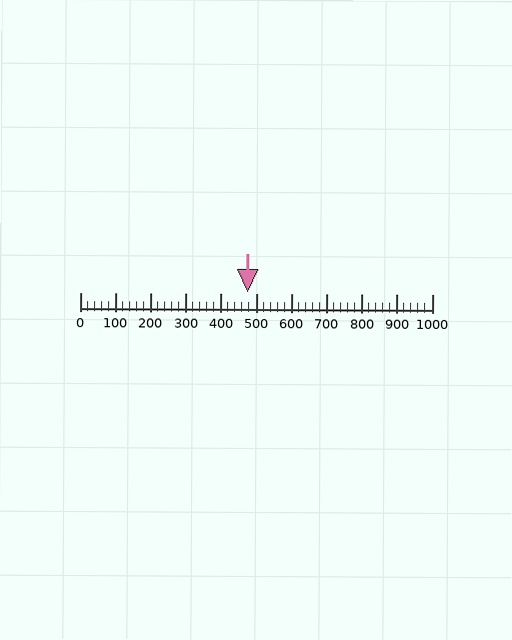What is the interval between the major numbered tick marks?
The major tick marks are spaced 100 units apart.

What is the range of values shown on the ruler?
The ruler shows values from 0 to 1000.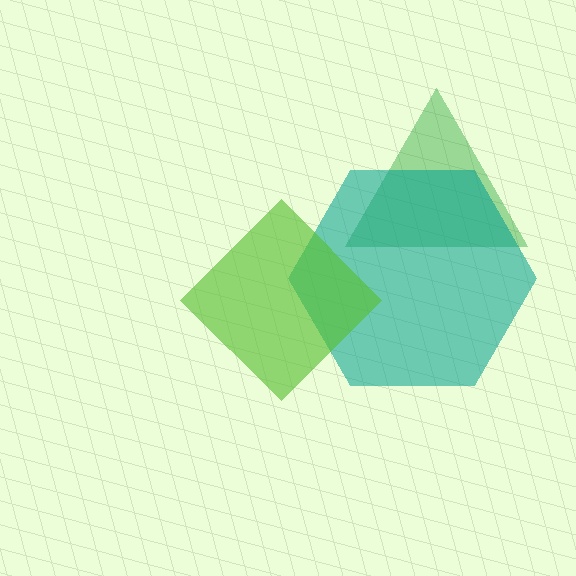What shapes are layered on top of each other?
The layered shapes are: a green triangle, a teal hexagon, a lime diamond.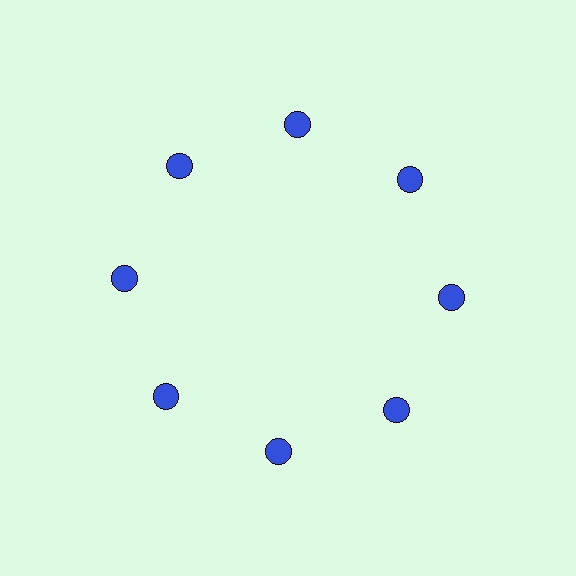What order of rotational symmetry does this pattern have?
This pattern has 8-fold rotational symmetry.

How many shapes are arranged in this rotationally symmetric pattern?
There are 8 shapes, arranged in 8 groups of 1.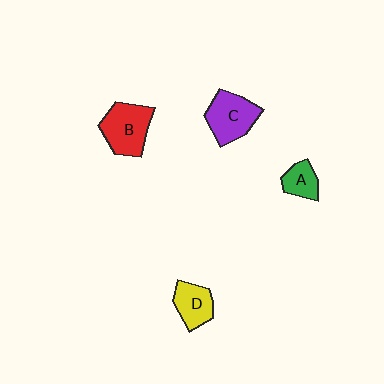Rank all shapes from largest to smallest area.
From largest to smallest: B (red), C (purple), D (yellow), A (green).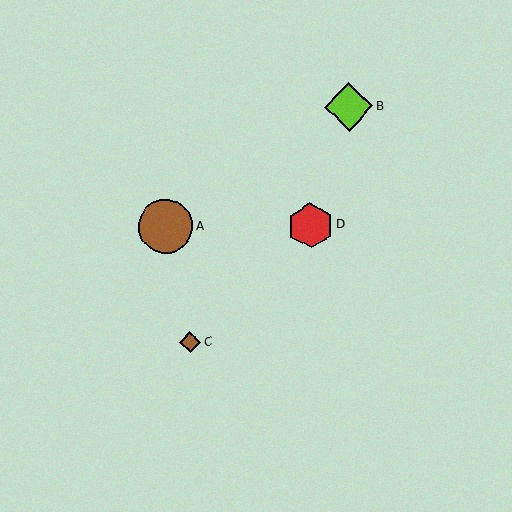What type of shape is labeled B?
Shape B is a lime diamond.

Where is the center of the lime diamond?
The center of the lime diamond is at (349, 107).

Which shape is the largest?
The brown circle (labeled A) is the largest.